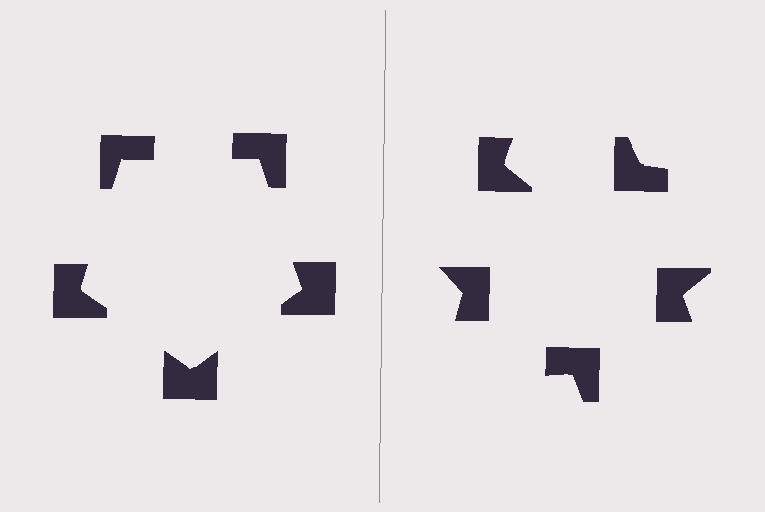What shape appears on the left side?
An illusory pentagon.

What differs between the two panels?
The notched squares are positioned identically on both sides; only the wedge orientations differ. On the left they align to a pentagon; on the right they are misaligned.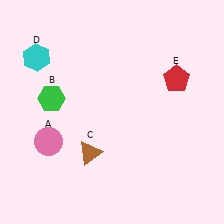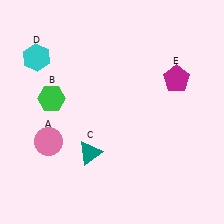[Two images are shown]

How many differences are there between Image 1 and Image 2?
There are 2 differences between the two images.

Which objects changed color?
C changed from brown to teal. E changed from red to magenta.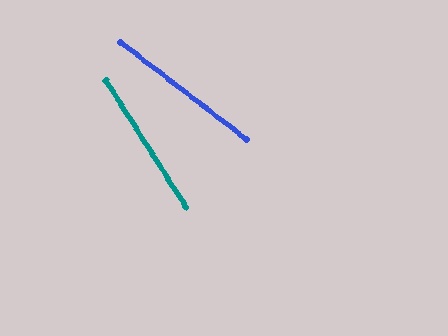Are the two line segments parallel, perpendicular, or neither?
Neither parallel nor perpendicular — they differ by about 20°.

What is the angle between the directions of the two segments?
Approximately 20 degrees.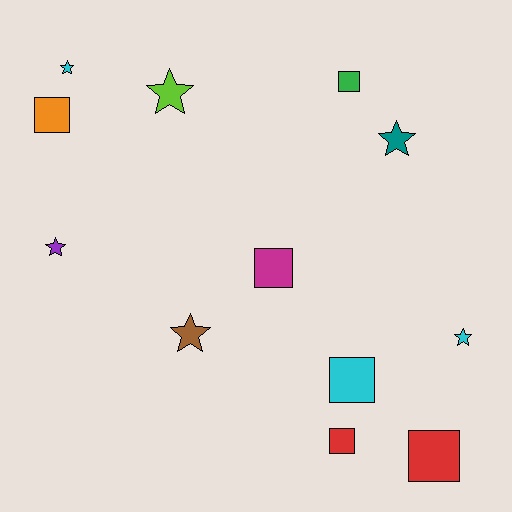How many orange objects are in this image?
There is 1 orange object.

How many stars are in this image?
There are 6 stars.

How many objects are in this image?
There are 12 objects.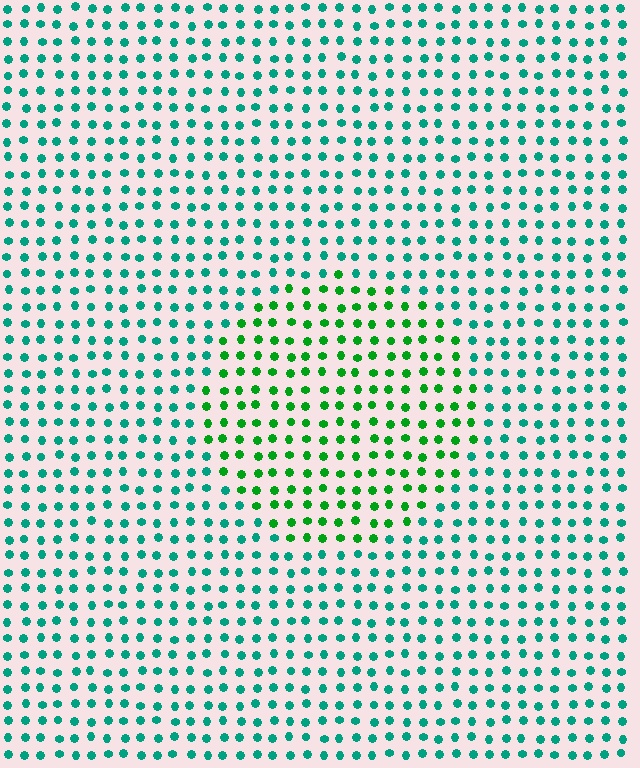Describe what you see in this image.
The image is filled with small teal elements in a uniform arrangement. A circle-shaped region is visible where the elements are tinted to a slightly different hue, forming a subtle color boundary.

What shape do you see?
I see a circle.